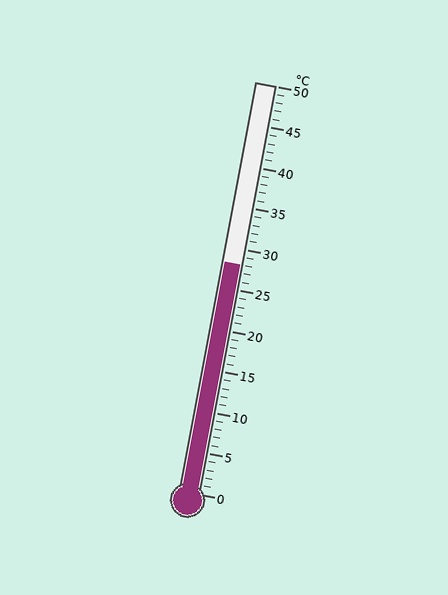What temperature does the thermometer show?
The thermometer shows approximately 28°C.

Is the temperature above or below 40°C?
The temperature is below 40°C.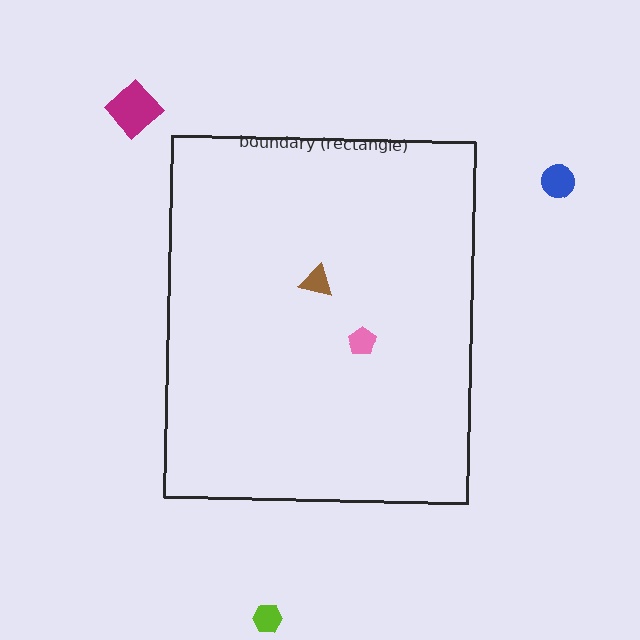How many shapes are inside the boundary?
2 inside, 3 outside.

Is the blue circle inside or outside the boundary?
Outside.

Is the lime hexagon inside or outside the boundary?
Outside.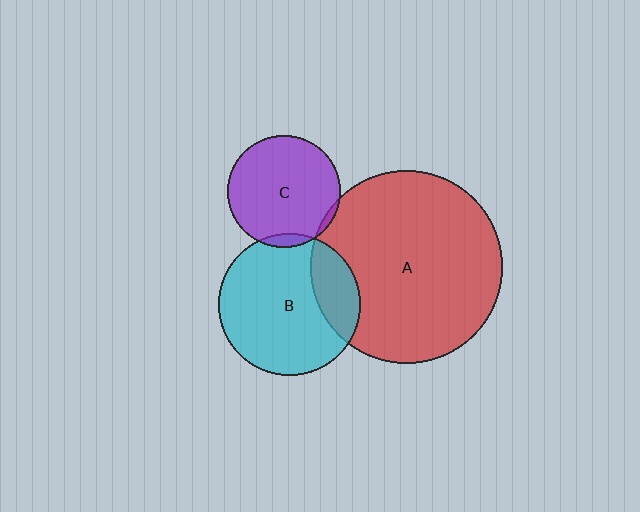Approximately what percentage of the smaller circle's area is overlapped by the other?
Approximately 20%.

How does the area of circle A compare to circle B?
Approximately 1.8 times.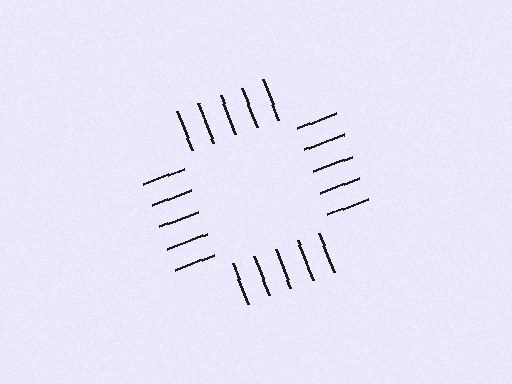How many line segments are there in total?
20 — 5 along each of the 4 edges.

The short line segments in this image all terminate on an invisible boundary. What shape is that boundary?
An illusory square — the line segments terminate on its edges but no continuous stroke is drawn.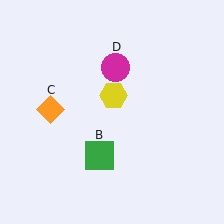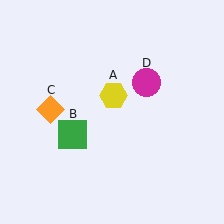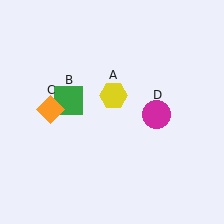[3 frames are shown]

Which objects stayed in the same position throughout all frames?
Yellow hexagon (object A) and orange diamond (object C) remained stationary.